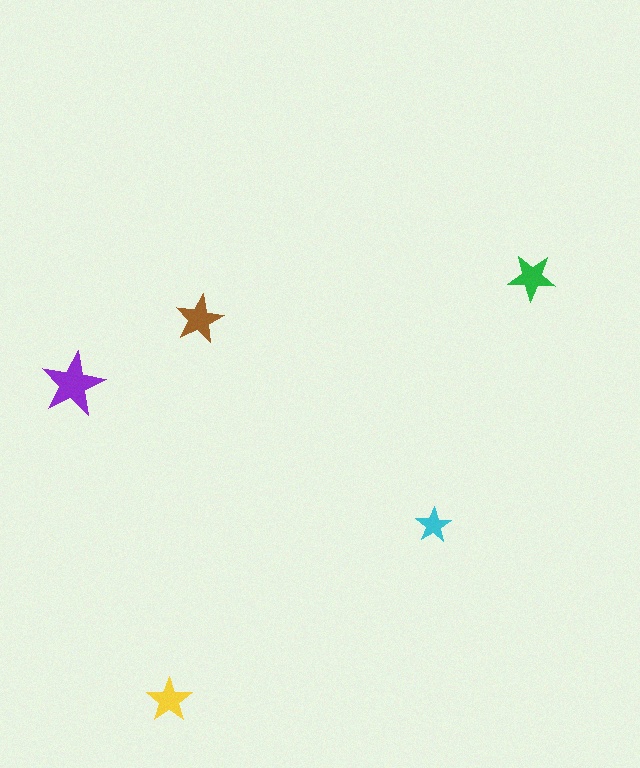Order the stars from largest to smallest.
the purple one, the brown one, the green one, the yellow one, the cyan one.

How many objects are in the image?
There are 5 objects in the image.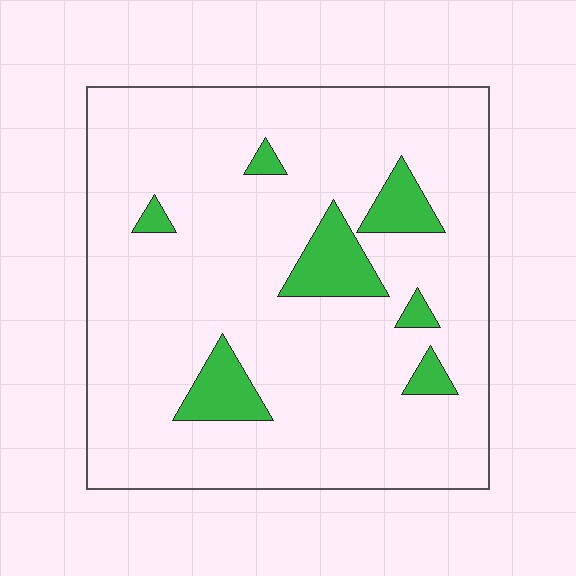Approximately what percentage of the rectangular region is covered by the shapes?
Approximately 10%.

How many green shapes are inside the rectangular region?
7.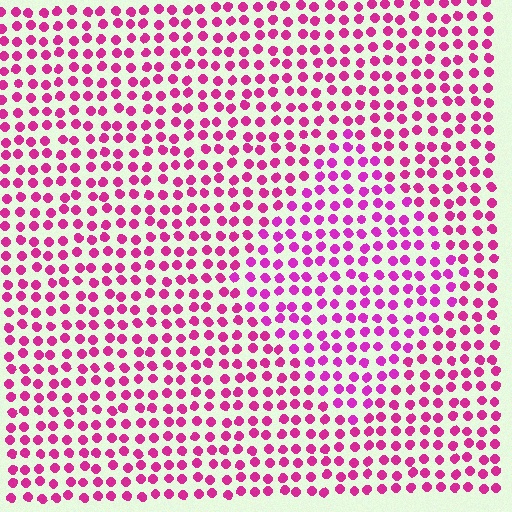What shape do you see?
I see a diamond.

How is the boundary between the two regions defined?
The boundary is defined purely by a slight shift in hue (about 16 degrees). Spacing, size, and orientation are identical on both sides.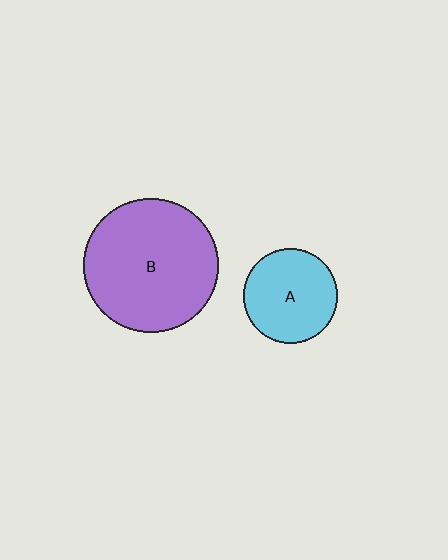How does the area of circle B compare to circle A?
Approximately 2.0 times.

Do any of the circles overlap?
No, none of the circles overlap.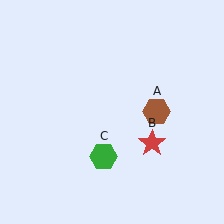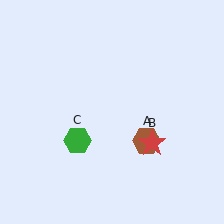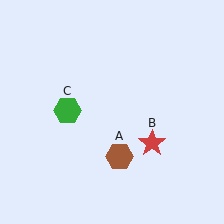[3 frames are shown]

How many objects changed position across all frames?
2 objects changed position: brown hexagon (object A), green hexagon (object C).